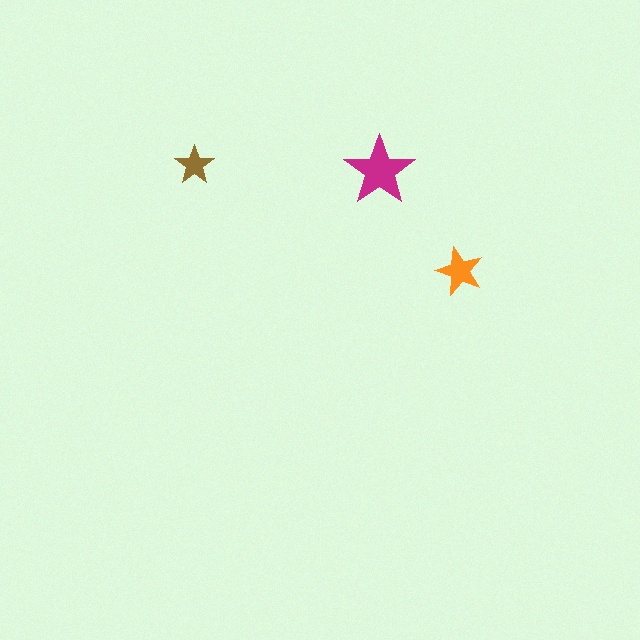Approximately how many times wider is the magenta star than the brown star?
About 2 times wider.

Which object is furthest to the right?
The orange star is rightmost.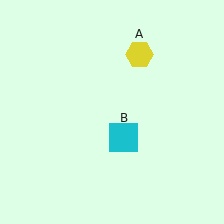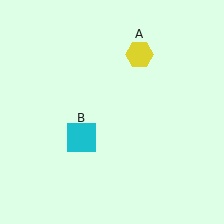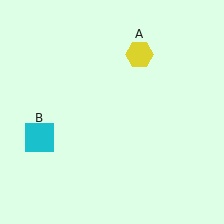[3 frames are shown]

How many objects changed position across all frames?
1 object changed position: cyan square (object B).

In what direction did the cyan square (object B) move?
The cyan square (object B) moved left.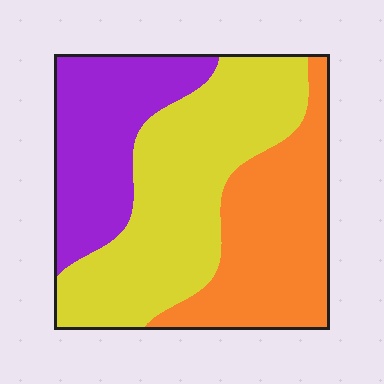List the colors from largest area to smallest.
From largest to smallest: yellow, orange, purple.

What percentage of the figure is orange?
Orange takes up between a quarter and a half of the figure.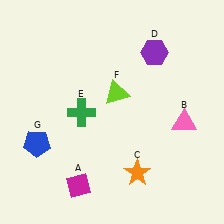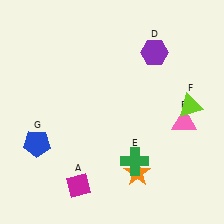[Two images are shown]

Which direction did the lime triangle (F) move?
The lime triangle (F) moved right.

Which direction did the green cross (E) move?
The green cross (E) moved right.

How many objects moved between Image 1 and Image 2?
2 objects moved between the two images.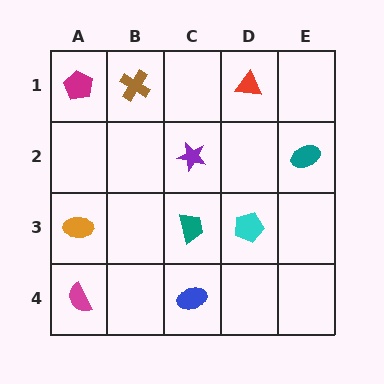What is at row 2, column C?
A purple star.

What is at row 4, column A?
A magenta semicircle.